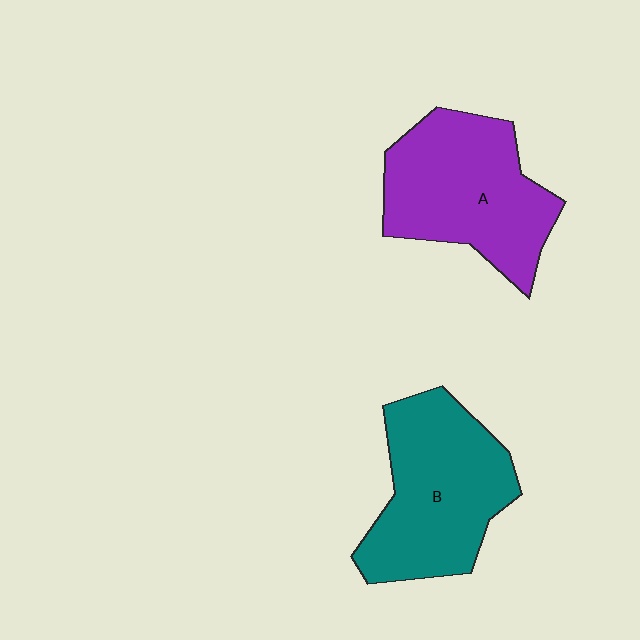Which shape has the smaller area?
Shape A (purple).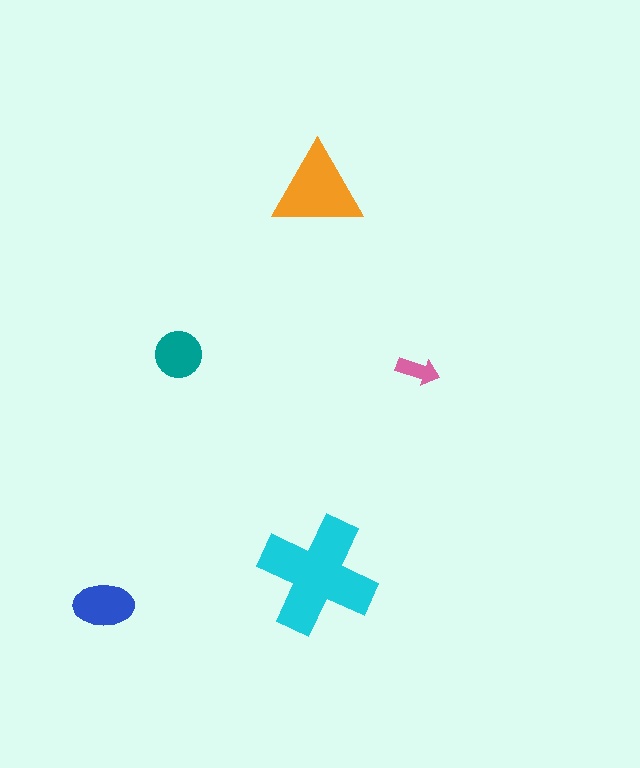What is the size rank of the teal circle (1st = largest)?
4th.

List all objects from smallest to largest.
The pink arrow, the teal circle, the blue ellipse, the orange triangle, the cyan cross.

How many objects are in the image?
There are 5 objects in the image.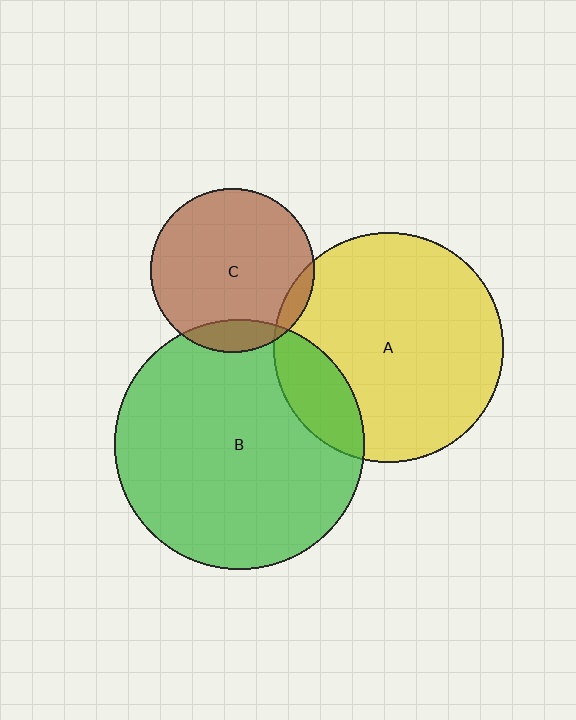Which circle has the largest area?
Circle B (green).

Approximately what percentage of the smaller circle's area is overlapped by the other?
Approximately 5%.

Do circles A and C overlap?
Yes.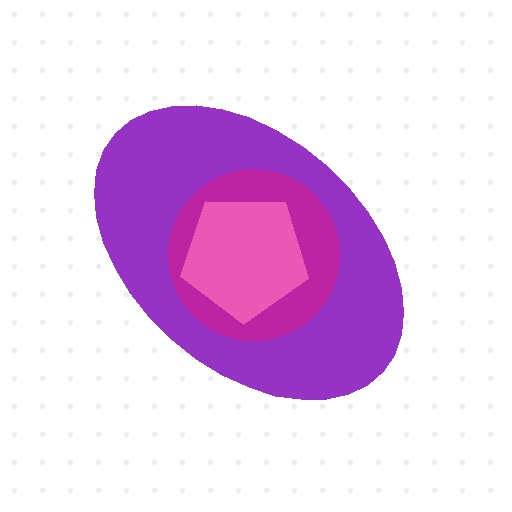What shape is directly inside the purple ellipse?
The magenta circle.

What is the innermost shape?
The pink pentagon.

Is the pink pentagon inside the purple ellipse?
Yes.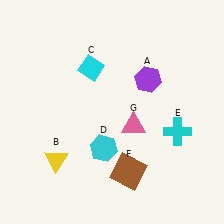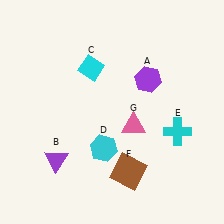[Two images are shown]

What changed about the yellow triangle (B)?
In Image 1, B is yellow. In Image 2, it changed to purple.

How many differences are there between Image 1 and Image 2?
There is 1 difference between the two images.